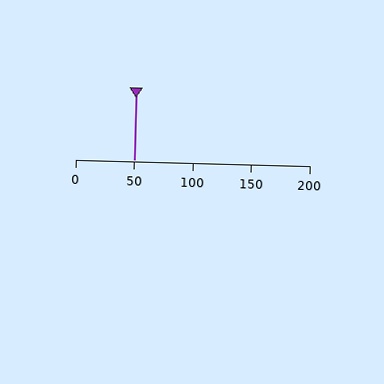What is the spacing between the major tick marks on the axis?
The major ticks are spaced 50 apart.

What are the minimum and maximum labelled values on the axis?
The axis runs from 0 to 200.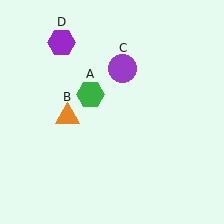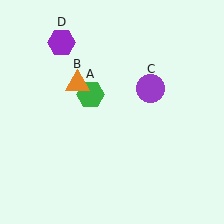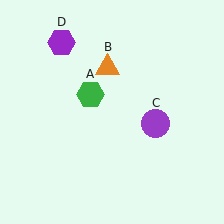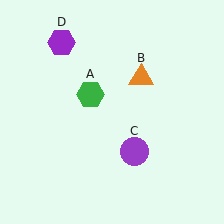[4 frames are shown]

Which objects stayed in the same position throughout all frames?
Green hexagon (object A) and purple hexagon (object D) remained stationary.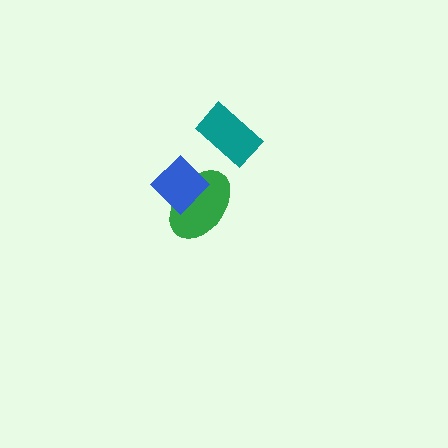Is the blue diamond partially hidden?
No, no other shape covers it.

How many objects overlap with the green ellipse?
1 object overlaps with the green ellipse.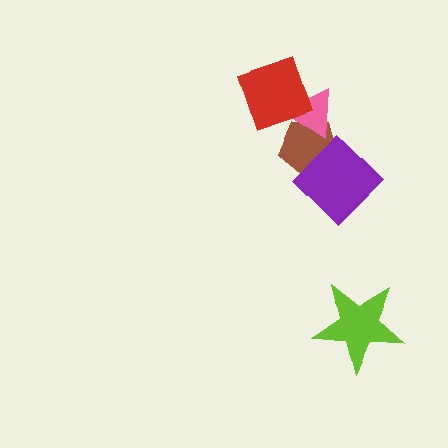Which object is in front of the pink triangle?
The red diamond is in front of the pink triangle.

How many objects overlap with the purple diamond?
1 object overlaps with the purple diamond.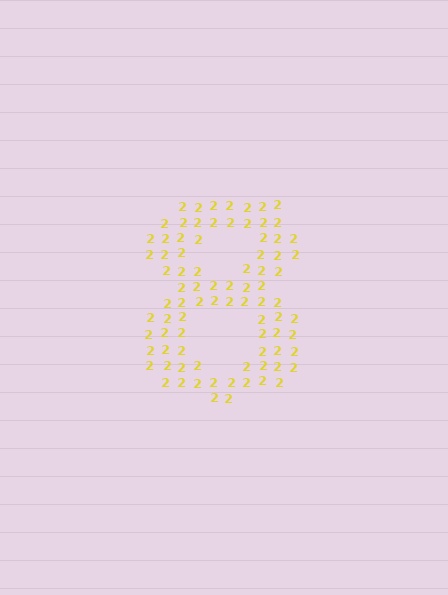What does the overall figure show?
The overall figure shows the digit 8.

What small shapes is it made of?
It is made of small digit 2's.